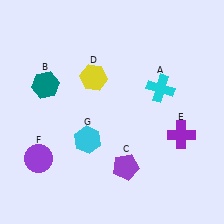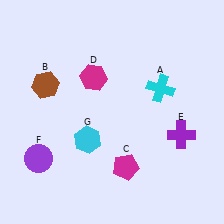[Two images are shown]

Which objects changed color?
B changed from teal to brown. C changed from purple to magenta. D changed from yellow to magenta.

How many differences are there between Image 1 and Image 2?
There are 3 differences between the two images.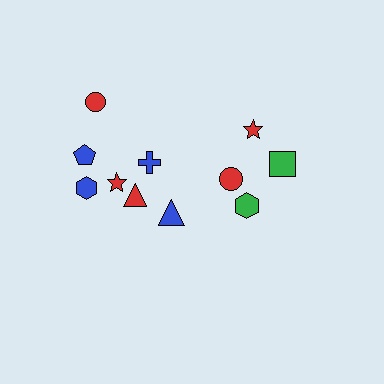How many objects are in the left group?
There are 7 objects.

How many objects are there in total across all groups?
There are 11 objects.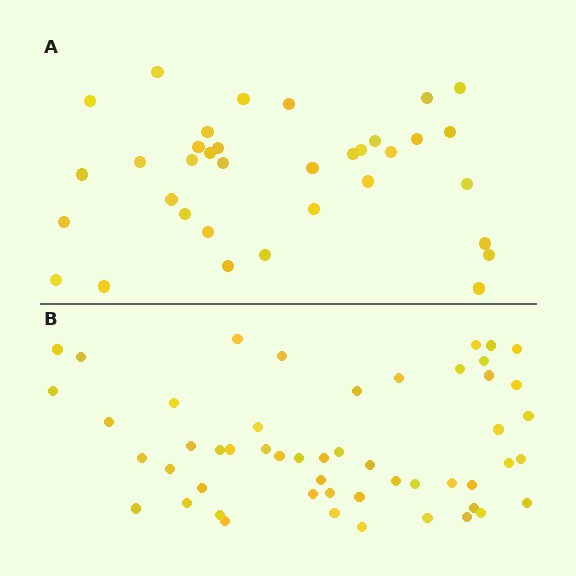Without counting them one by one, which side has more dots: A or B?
Region B (the bottom region) has more dots.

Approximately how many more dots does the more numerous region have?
Region B has approximately 15 more dots than region A.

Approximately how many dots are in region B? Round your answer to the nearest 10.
About 50 dots. (The exact count is 52, which rounds to 50.)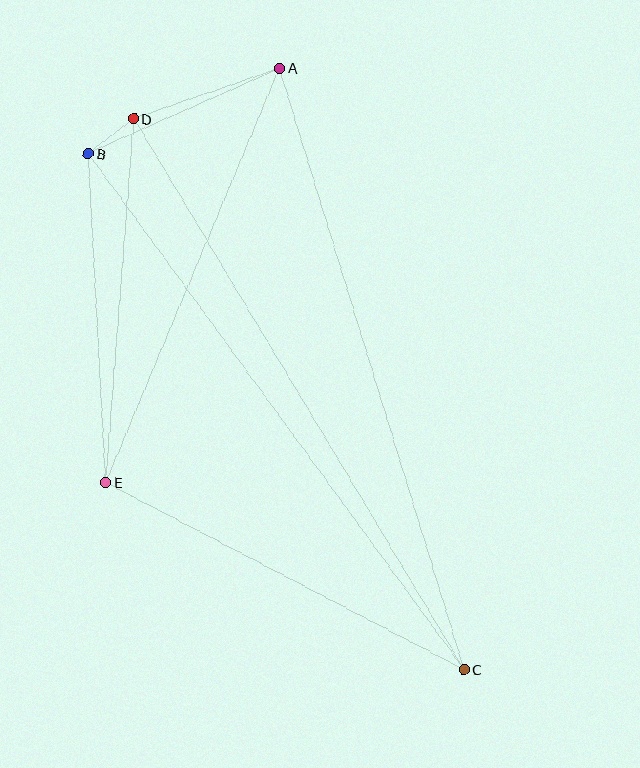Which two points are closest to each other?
Points B and D are closest to each other.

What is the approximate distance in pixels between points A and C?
The distance between A and C is approximately 629 pixels.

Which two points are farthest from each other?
Points C and D are farthest from each other.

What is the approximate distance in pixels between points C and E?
The distance between C and E is approximately 404 pixels.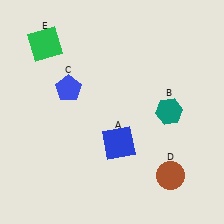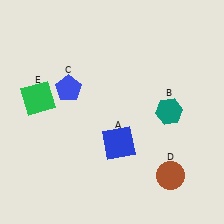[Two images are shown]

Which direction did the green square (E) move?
The green square (E) moved down.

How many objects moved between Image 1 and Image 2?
1 object moved between the two images.